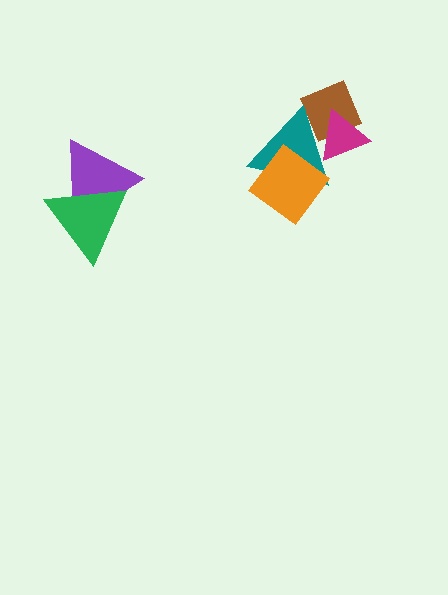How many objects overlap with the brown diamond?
2 objects overlap with the brown diamond.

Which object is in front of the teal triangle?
The orange diamond is in front of the teal triangle.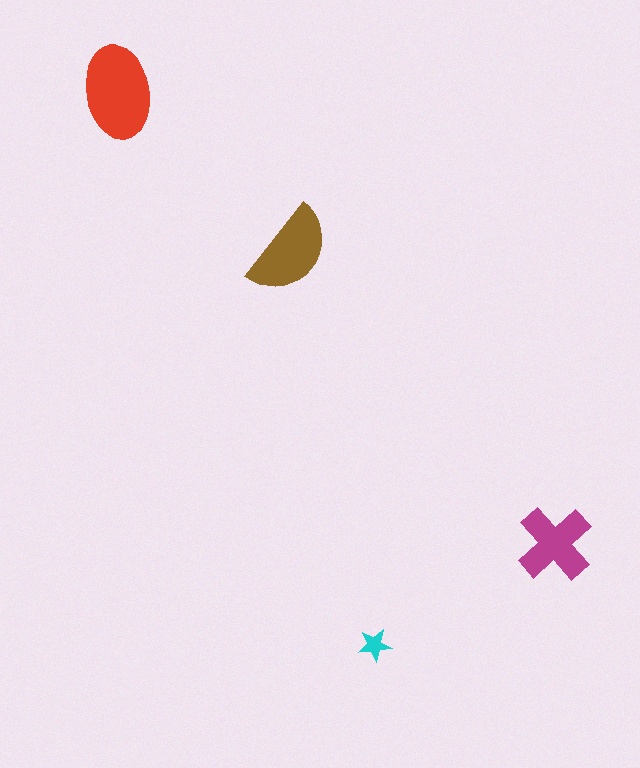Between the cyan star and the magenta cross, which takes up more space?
The magenta cross.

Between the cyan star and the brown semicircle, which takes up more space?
The brown semicircle.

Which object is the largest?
The red ellipse.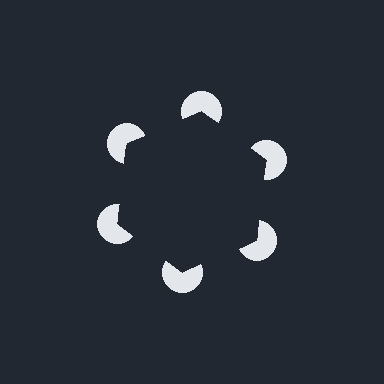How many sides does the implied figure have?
6 sides.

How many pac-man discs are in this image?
There are 6 — one at each vertex of the illusory hexagon.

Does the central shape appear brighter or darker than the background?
It typically appears slightly darker than the background, even though no actual brightness change is drawn.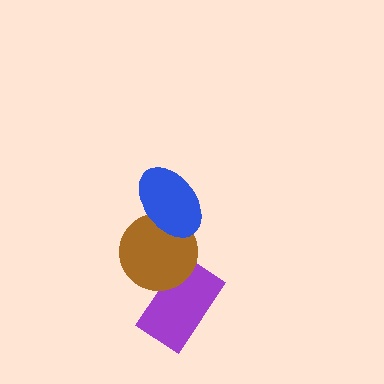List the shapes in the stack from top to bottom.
From top to bottom: the blue ellipse, the brown circle, the purple rectangle.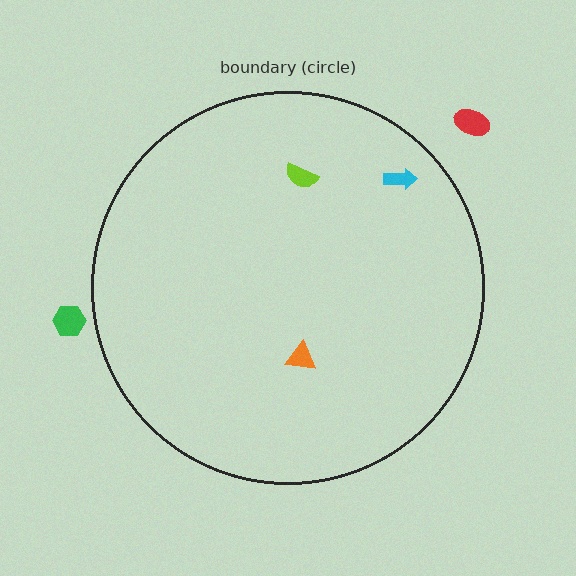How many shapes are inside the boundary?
3 inside, 2 outside.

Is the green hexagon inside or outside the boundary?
Outside.